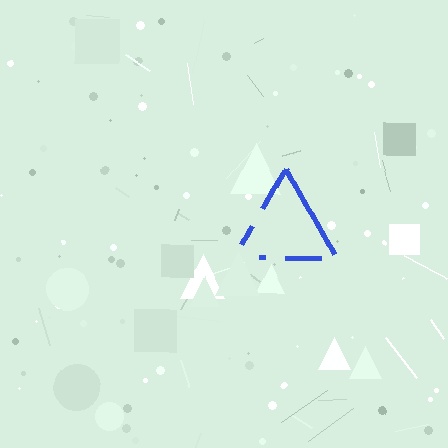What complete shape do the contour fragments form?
The contour fragments form a triangle.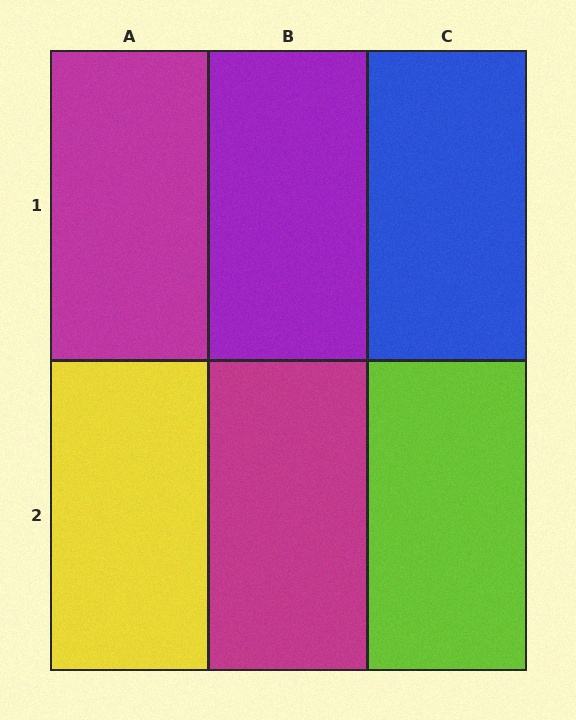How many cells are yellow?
1 cell is yellow.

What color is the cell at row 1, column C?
Blue.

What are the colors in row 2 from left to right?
Yellow, magenta, lime.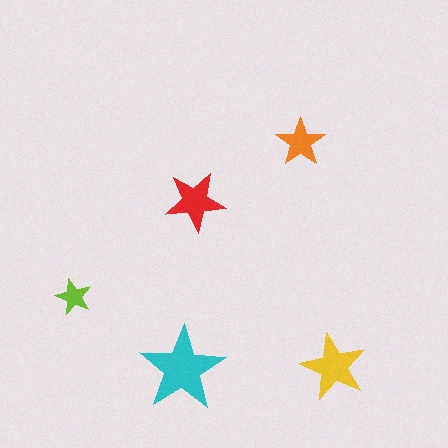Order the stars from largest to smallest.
the cyan one, the yellow one, the red one, the orange one, the lime one.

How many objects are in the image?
There are 5 objects in the image.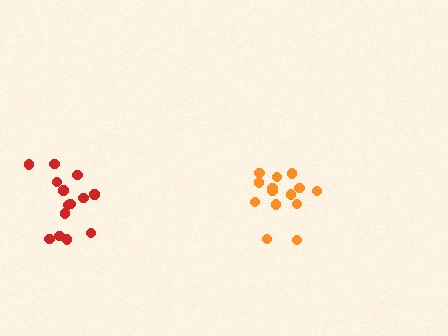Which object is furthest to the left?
The red cluster is leftmost.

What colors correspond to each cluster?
The clusters are colored: orange, red.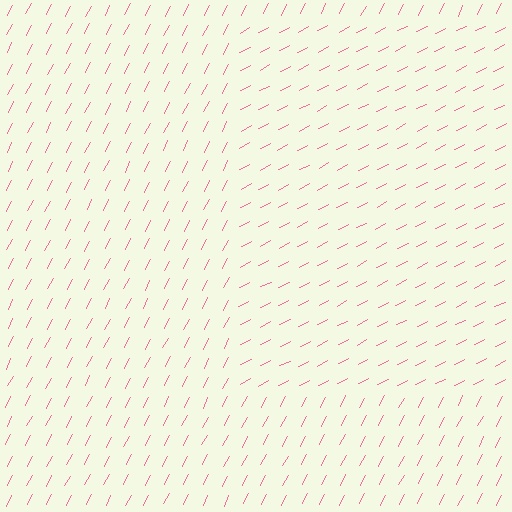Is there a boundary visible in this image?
Yes, there is a texture boundary formed by a change in line orientation.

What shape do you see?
I see a rectangle.